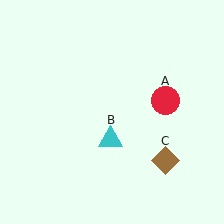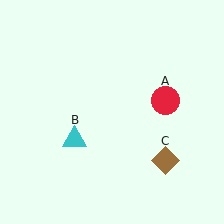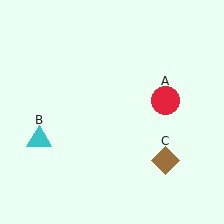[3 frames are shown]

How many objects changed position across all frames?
1 object changed position: cyan triangle (object B).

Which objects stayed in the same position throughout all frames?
Red circle (object A) and brown diamond (object C) remained stationary.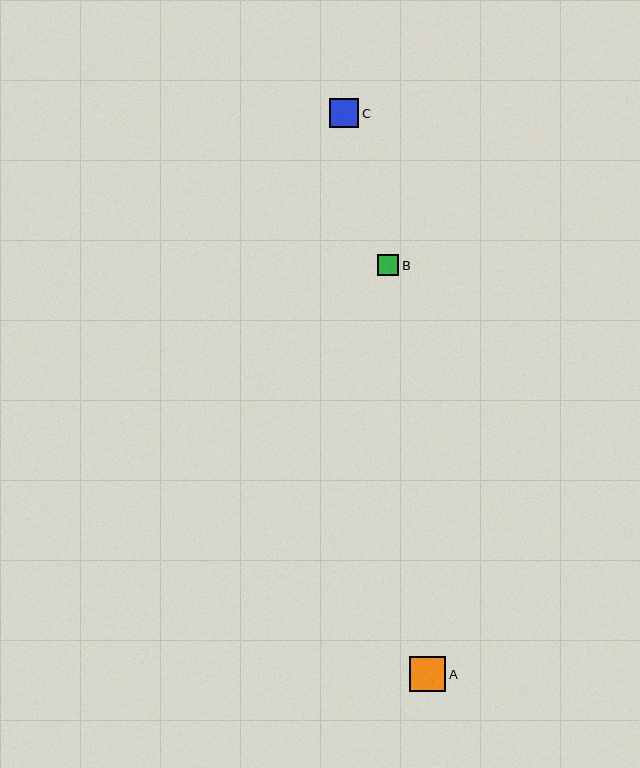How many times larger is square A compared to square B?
Square A is approximately 1.7 times the size of square B.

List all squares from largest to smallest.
From largest to smallest: A, C, B.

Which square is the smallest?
Square B is the smallest with a size of approximately 21 pixels.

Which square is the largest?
Square A is the largest with a size of approximately 36 pixels.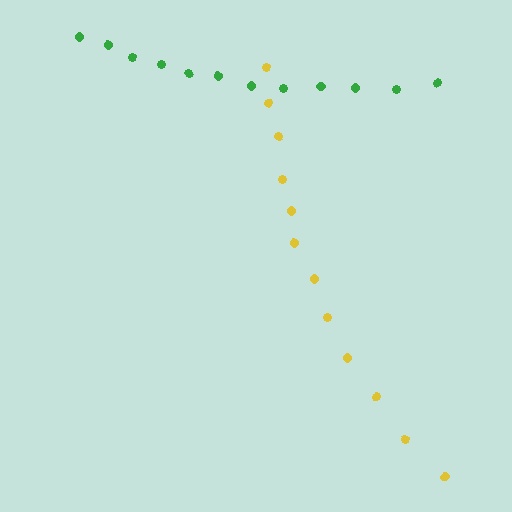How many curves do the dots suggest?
There are 2 distinct paths.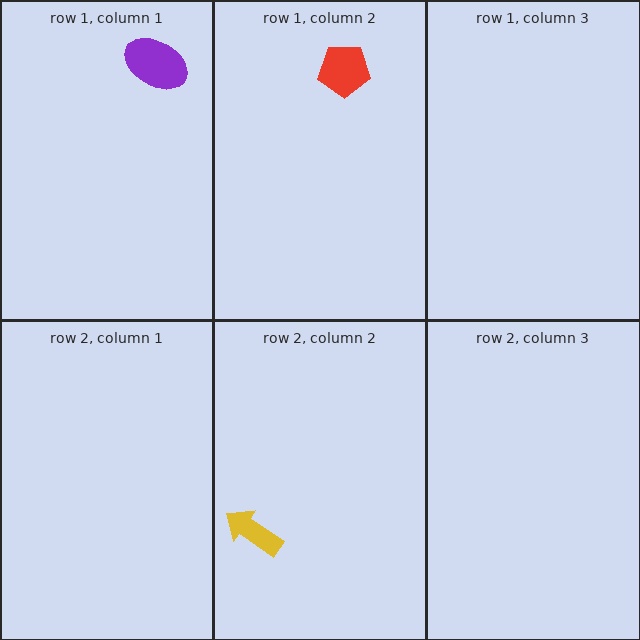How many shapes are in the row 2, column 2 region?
1.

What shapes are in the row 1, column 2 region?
The red pentagon.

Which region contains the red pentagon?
The row 1, column 2 region.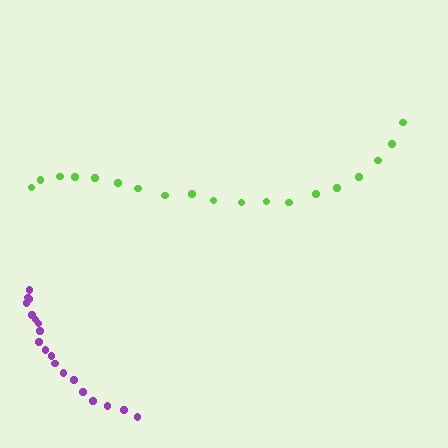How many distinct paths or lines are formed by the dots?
There are 2 distinct paths.